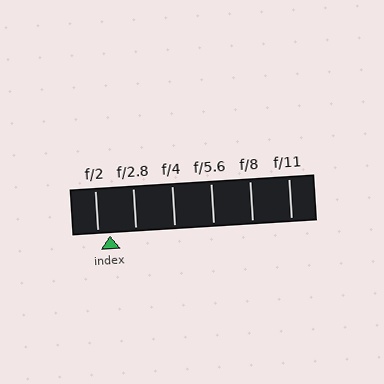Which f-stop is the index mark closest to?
The index mark is closest to f/2.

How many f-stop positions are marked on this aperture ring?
There are 6 f-stop positions marked.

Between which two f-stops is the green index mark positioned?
The index mark is between f/2 and f/2.8.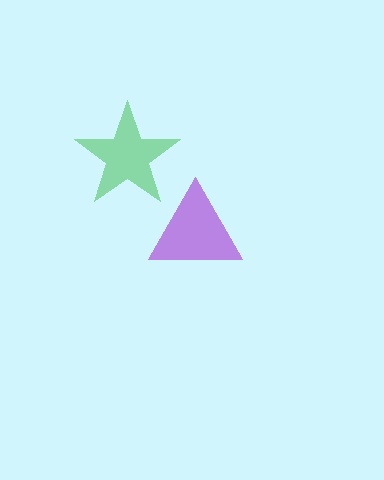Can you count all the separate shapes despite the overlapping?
Yes, there are 2 separate shapes.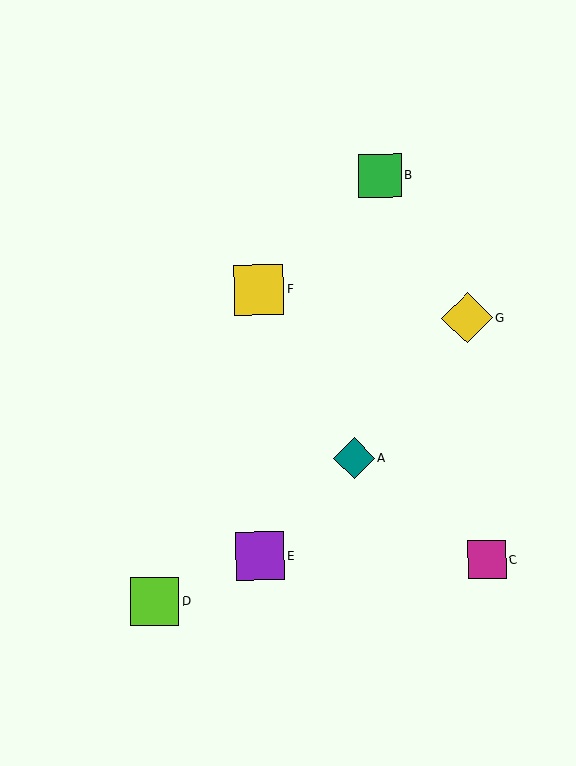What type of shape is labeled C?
Shape C is a magenta square.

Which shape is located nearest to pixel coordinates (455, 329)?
The yellow diamond (labeled G) at (467, 318) is nearest to that location.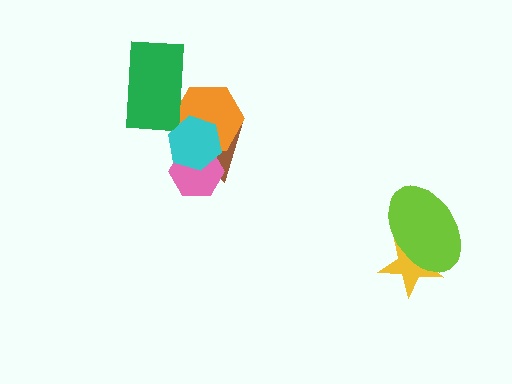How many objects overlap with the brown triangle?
3 objects overlap with the brown triangle.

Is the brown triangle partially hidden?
Yes, it is partially covered by another shape.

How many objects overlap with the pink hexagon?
3 objects overlap with the pink hexagon.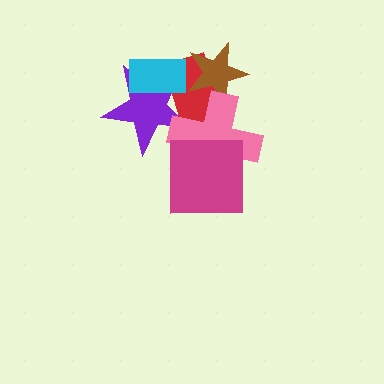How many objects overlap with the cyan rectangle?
2 objects overlap with the cyan rectangle.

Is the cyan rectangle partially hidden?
No, no other shape covers it.